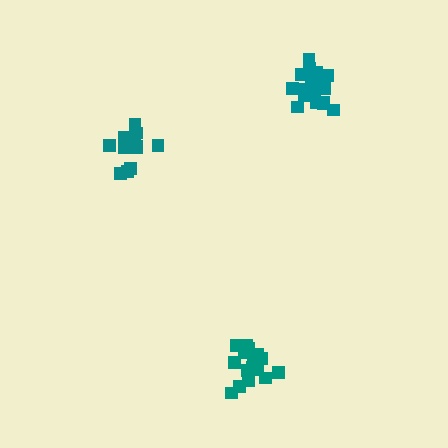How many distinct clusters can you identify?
There are 3 distinct clusters.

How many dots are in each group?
Group 1: 19 dots, Group 2: 15 dots, Group 3: 17 dots (51 total).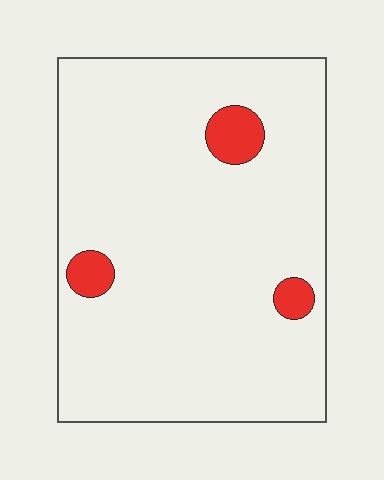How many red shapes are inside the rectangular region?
3.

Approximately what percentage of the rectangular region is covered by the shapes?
Approximately 5%.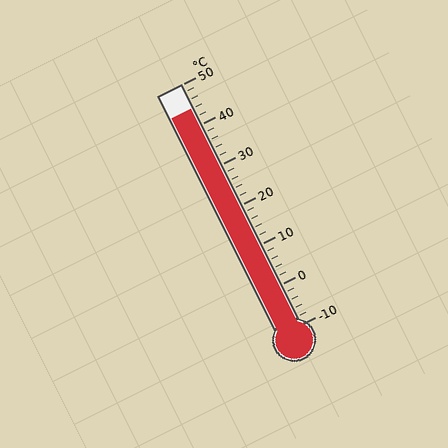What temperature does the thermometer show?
The thermometer shows approximately 44°C.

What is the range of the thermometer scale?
The thermometer scale ranges from -10°C to 50°C.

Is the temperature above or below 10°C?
The temperature is above 10°C.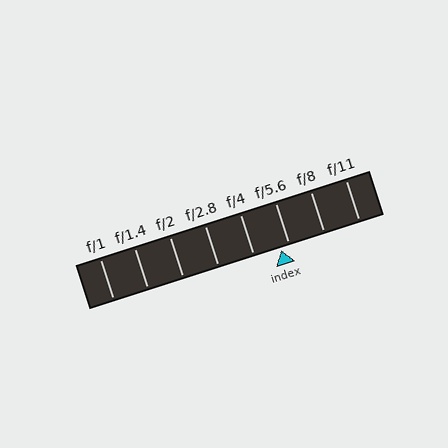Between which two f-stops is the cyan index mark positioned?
The index mark is between f/4 and f/5.6.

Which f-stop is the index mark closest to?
The index mark is closest to f/5.6.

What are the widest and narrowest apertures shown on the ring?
The widest aperture shown is f/1 and the narrowest is f/11.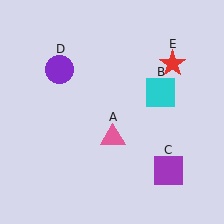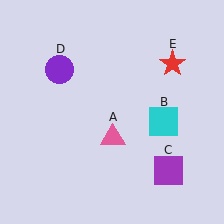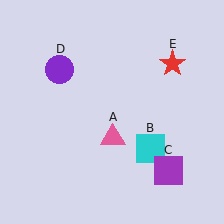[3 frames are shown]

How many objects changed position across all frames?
1 object changed position: cyan square (object B).